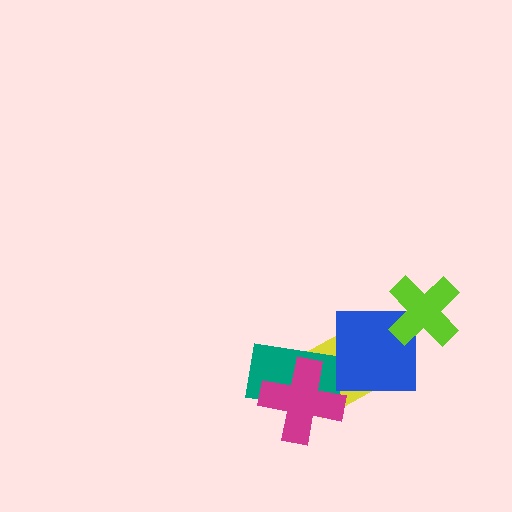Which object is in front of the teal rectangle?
The magenta cross is in front of the teal rectangle.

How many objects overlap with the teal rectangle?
2 objects overlap with the teal rectangle.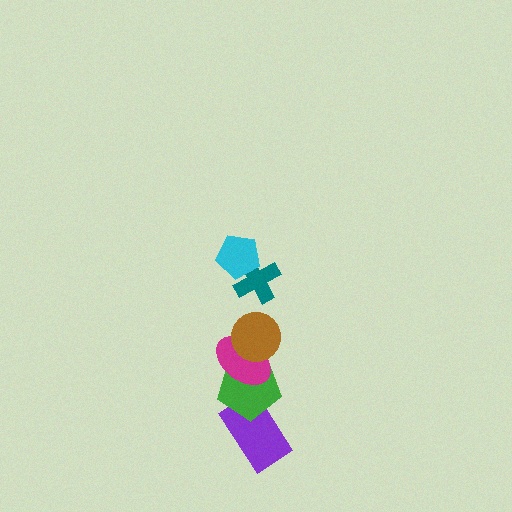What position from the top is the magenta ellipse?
The magenta ellipse is 4th from the top.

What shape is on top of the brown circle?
The teal cross is on top of the brown circle.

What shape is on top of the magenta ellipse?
The brown circle is on top of the magenta ellipse.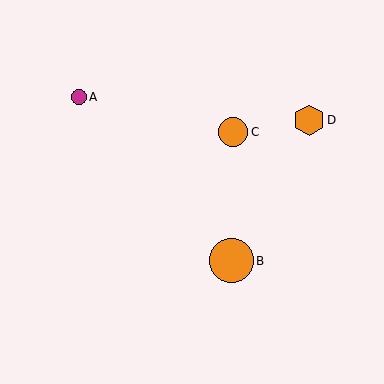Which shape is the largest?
The orange circle (labeled B) is the largest.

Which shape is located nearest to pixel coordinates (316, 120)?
The orange hexagon (labeled D) at (309, 120) is nearest to that location.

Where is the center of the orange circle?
The center of the orange circle is at (231, 261).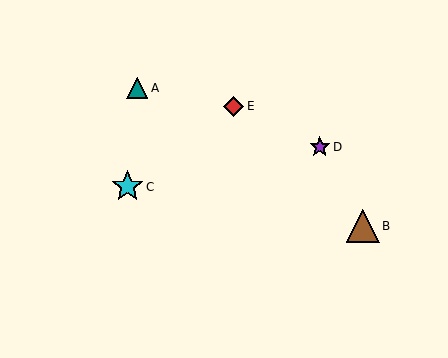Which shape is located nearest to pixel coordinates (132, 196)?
The cyan star (labeled C) at (127, 187) is nearest to that location.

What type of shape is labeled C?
Shape C is a cyan star.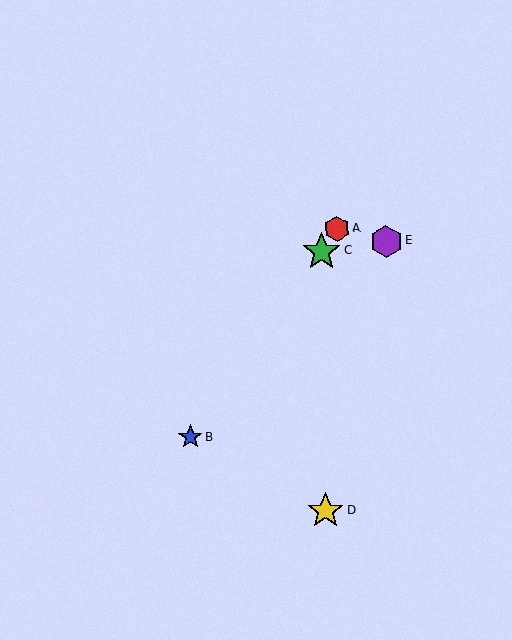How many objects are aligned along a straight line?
3 objects (A, B, C) are aligned along a straight line.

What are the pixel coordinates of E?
Object E is at (386, 241).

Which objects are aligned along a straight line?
Objects A, B, C are aligned along a straight line.